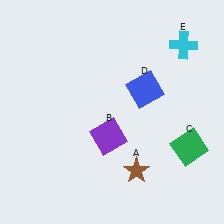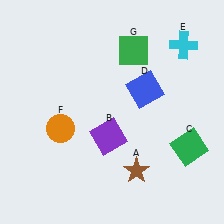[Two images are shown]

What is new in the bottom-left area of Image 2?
An orange circle (F) was added in the bottom-left area of Image 2.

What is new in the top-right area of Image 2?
A green square (G) was added in the top-right area of Image 2.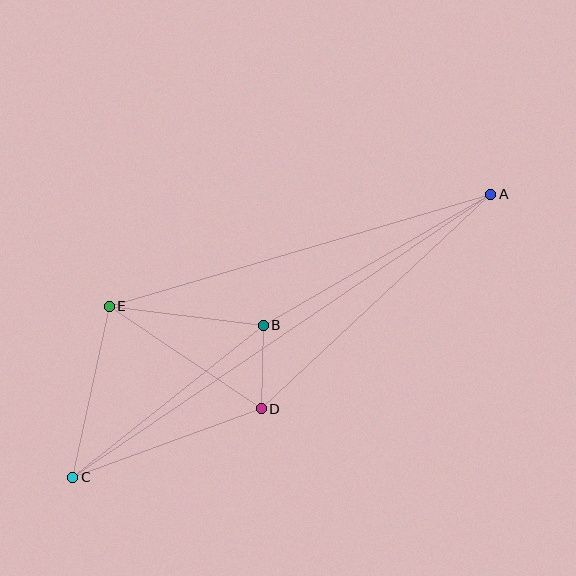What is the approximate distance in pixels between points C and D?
The distance between C and D is approximately 201 pixels.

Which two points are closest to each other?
Points B and D are closest to each other.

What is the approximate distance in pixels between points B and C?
The distance between B and C is approximately 244 pixels.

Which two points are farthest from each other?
Points A and C are farthest from each other.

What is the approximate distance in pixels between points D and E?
The distance between D and E is approximately 183 pixels.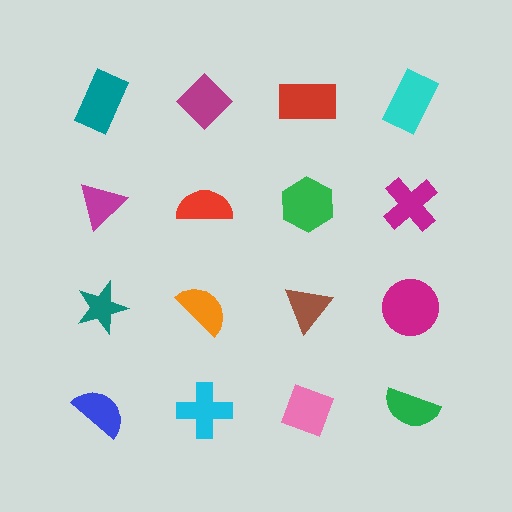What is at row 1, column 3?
A red rectangle.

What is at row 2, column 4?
A magenta cross.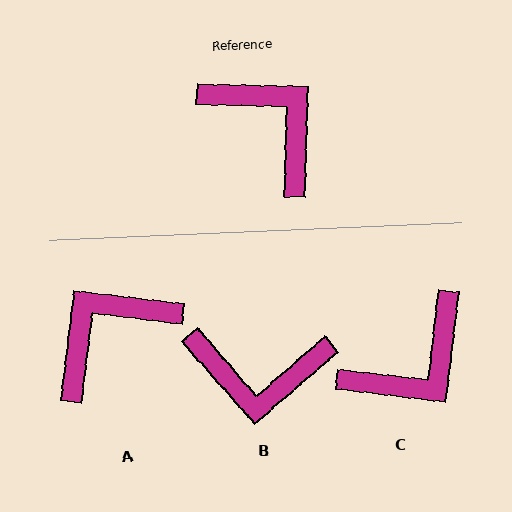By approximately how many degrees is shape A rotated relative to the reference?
Approximately 84 degrees counter-clockwise.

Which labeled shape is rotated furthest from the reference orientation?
B, about 137 degrees away.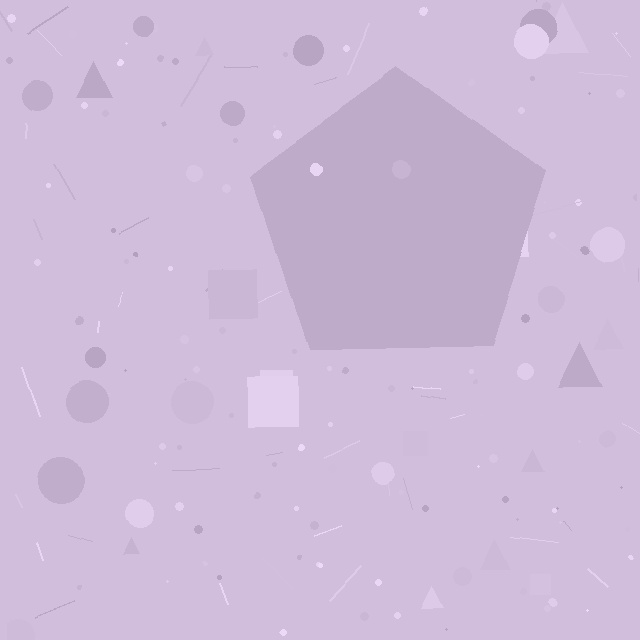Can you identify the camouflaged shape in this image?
The camouflaged shape is a pentagon.